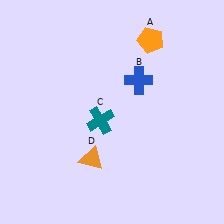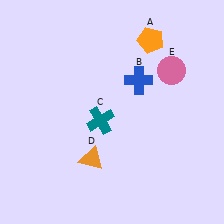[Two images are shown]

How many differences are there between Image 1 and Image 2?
There is 1 difference between the two images.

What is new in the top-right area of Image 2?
A pink circle (E) was added in the top-right area of Image 2.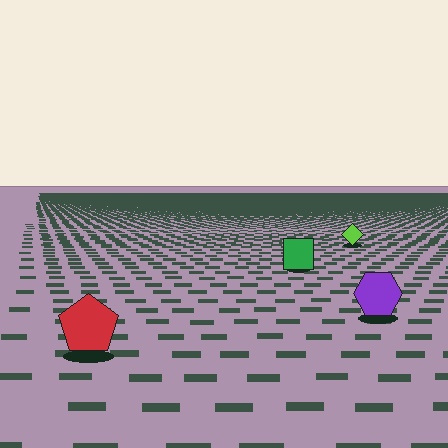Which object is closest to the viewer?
The red pentagon is closest. The texture marks near it are larger and more spread out.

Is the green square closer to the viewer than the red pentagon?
No. The red pentagon is closer — you can tell from the texture gradient: the ground texture is coarser near it.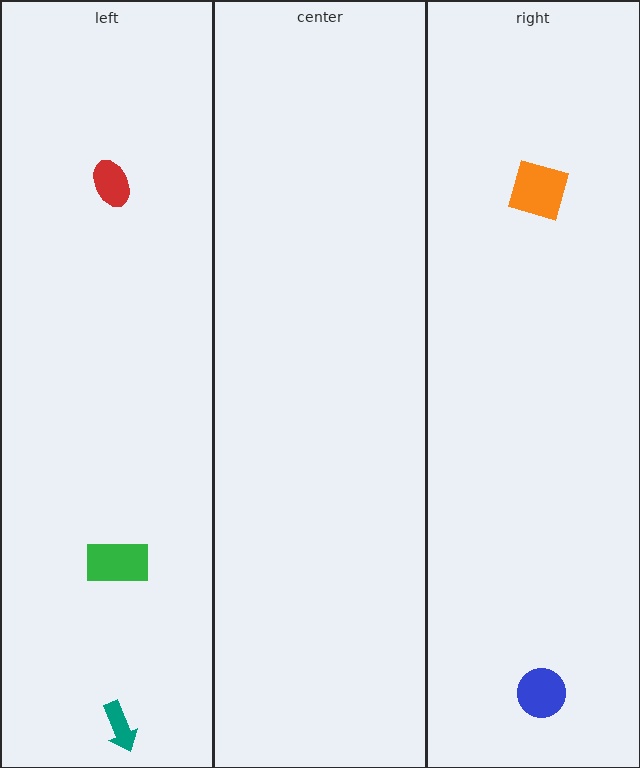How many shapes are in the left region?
3.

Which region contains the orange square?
The right region.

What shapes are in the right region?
The blue circle, the orange square.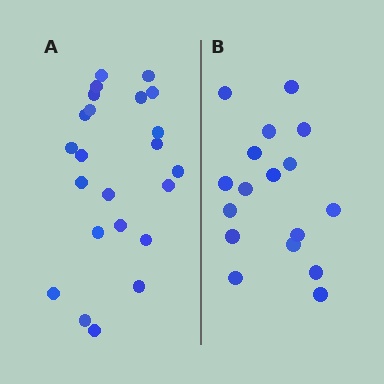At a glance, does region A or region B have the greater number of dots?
Region A (the left region) has more dots.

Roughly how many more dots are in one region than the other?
Region A has about 6 more dots than region B.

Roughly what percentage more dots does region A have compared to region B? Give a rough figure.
About 35% more.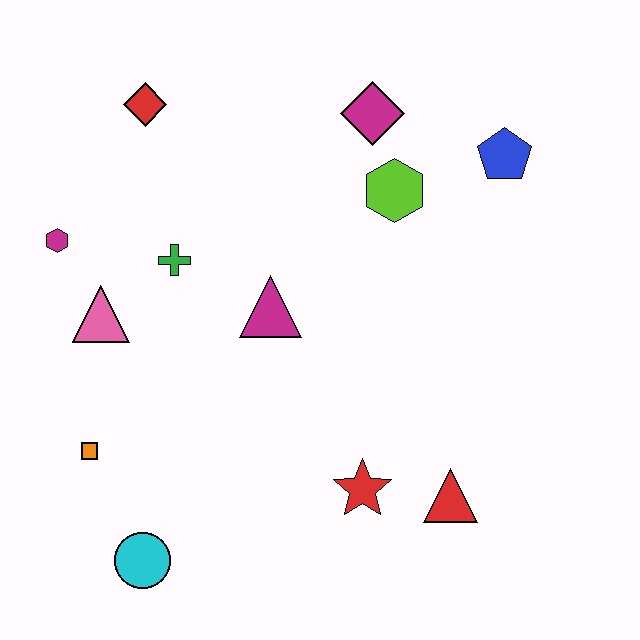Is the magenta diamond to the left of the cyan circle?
No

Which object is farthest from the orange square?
The blue pentagon is farthest from the orange square.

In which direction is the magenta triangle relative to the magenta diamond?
The magenta triangle is below the magenta diamond.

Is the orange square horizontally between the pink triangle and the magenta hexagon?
Yes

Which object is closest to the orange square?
The cyan circle is closest to the orange square.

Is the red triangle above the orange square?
No